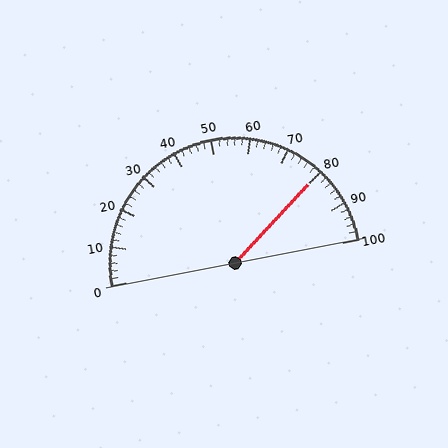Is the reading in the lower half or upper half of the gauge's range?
The reading is in the upper half of the range (0 to 100).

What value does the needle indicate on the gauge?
The needle indicates approximately 80.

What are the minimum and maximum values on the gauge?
The gauge ranges from 0 to 100.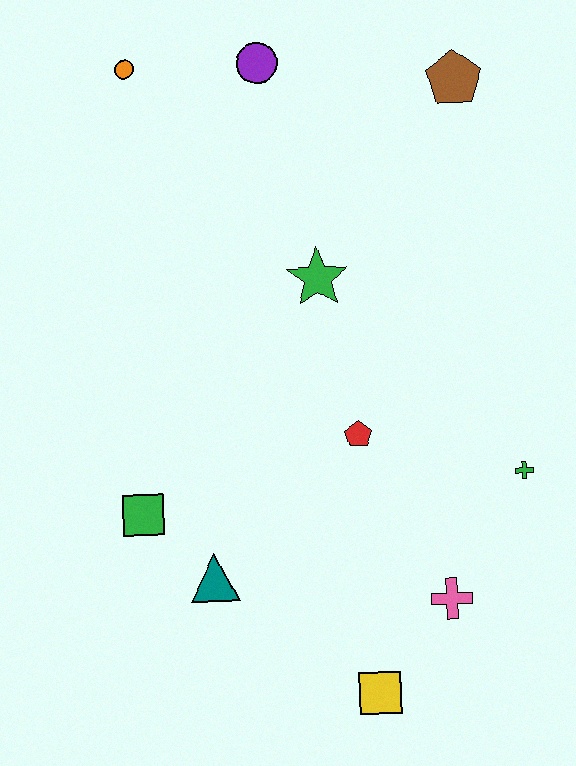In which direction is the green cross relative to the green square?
The green cross is to the right of the green square.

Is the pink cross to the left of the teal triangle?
No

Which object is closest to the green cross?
The pink cross is closest to the green cross.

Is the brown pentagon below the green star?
No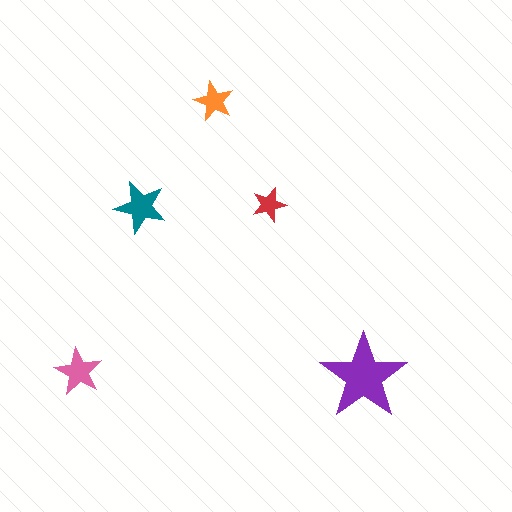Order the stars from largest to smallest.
the purple one, the teal one, the pink one, the orange one, the red one.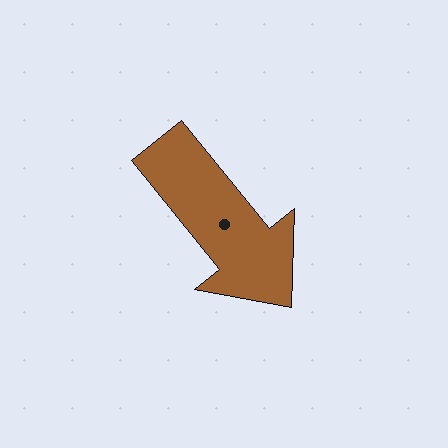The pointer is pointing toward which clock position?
Roughly 5 o'clock.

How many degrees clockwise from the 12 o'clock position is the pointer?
Approximately 141 degrees.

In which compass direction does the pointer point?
Southeast.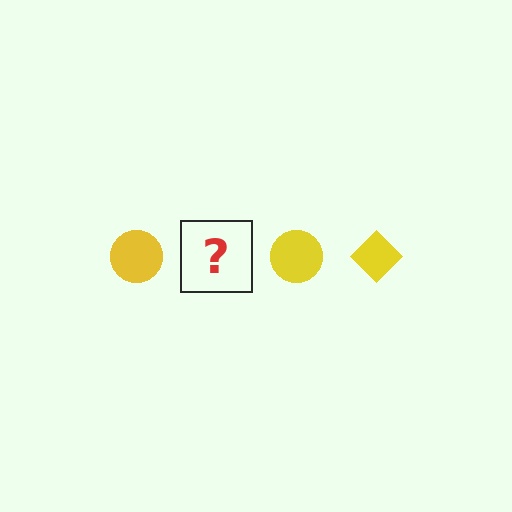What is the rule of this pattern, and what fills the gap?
The rule is that the pattern cycles through circle, diamond shapes in yellow. The gap should be filled with a yellow diamond.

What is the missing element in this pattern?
The missing element is a yellow diamond.